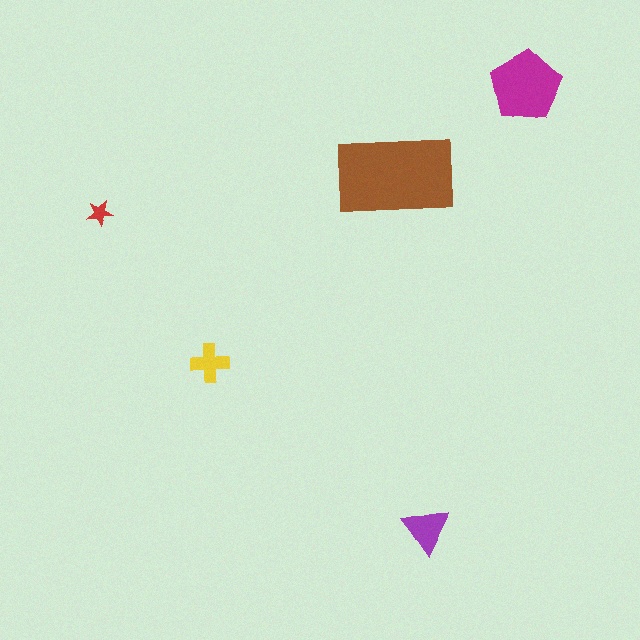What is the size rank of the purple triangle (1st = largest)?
3rd.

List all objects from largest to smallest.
The brown rectangle, the magenta pentagon, the purple triangle, the yellow cross, the red star.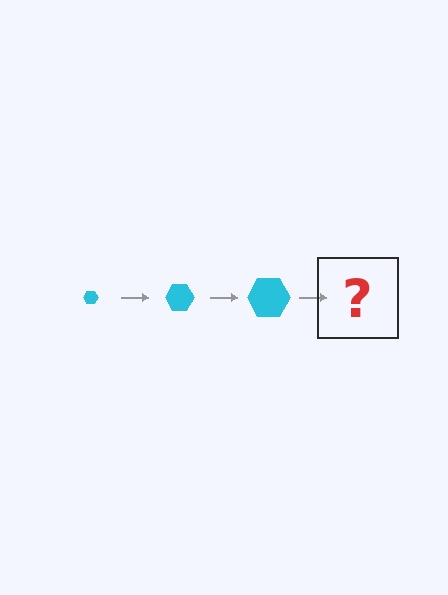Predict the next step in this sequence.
The next step is a cyan hexagon, larger than the previous one.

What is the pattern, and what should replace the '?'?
The pattern is that the hexagon gets progressively larger each step. The '?' should be a cyan hexagon, larger than the previous one.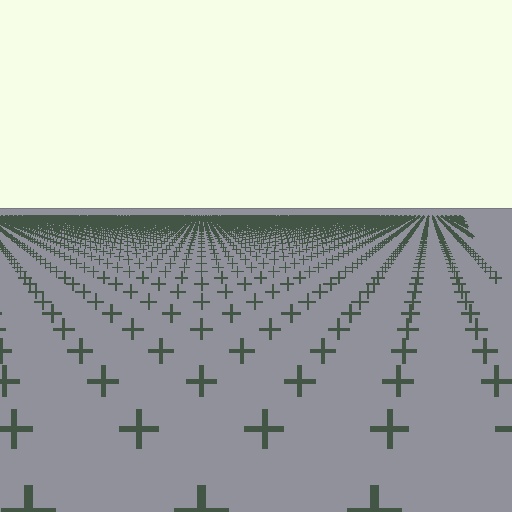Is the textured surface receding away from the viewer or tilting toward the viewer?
The surface is receding away from the viewer. Texture elements get smaller and denser toward the top.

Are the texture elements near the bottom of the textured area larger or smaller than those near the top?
Larger. Near the bottom, elements are closer to the viewer and appear at a bigger on-screen size.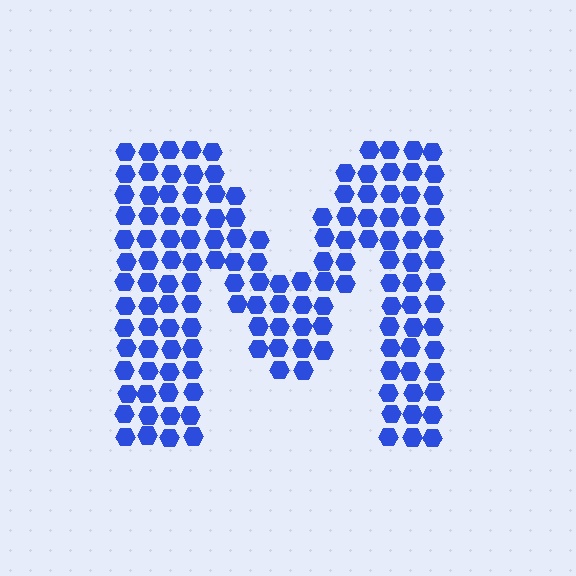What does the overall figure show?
The overall figure shows the letter M.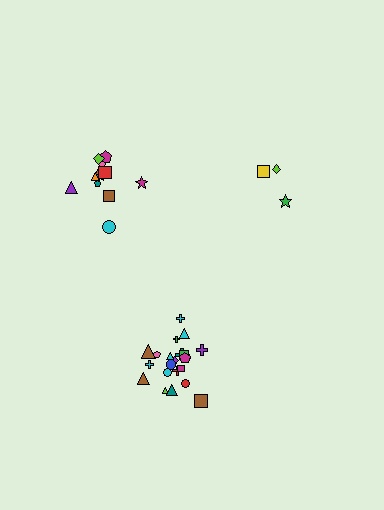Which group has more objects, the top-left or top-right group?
The top-left group.